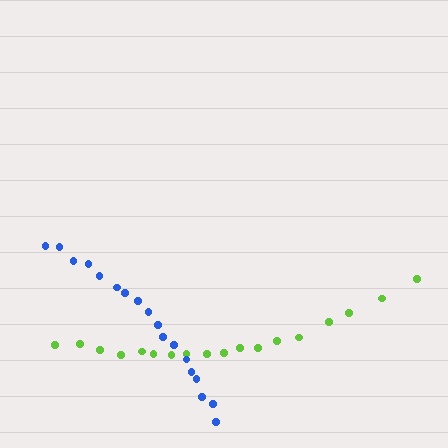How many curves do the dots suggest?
There are 2 distinct paths.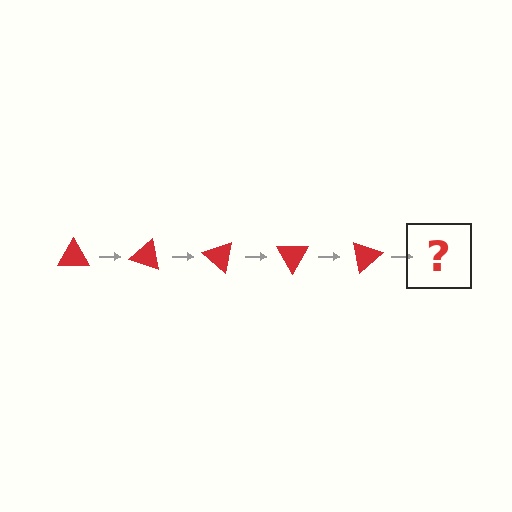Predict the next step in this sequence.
The next step is a red triangle rotated 100 degrees.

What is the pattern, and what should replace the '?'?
The pattern is that the triangle rotates 20 degrees each step. The '?' should be a red triangle rotated 100 degrees.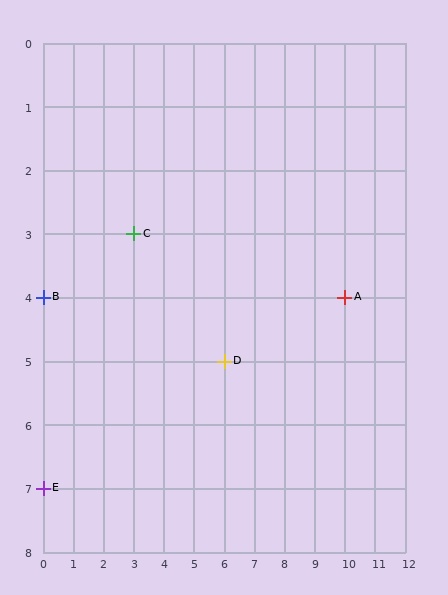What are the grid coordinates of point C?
Point C is at grid coordinates (3, 3).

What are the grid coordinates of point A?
Point A is at grid coordinates (10, 4).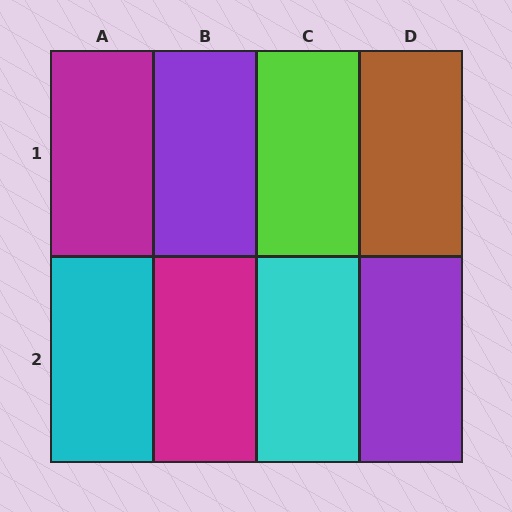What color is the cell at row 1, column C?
Lime.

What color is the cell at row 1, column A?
Magenta.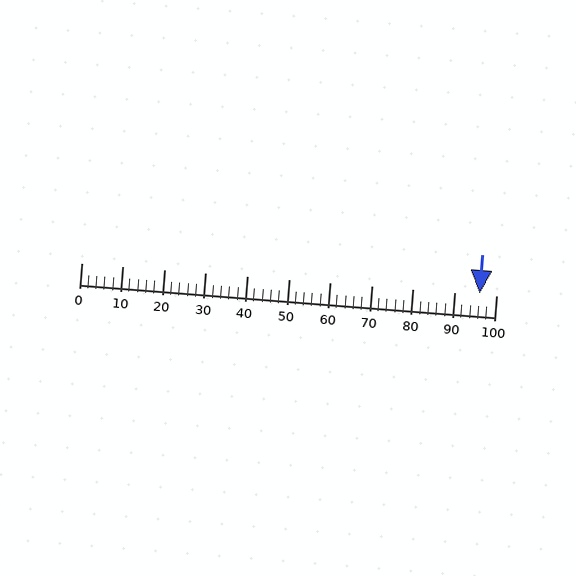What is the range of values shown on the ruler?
The ruler shows values from 0 to 100.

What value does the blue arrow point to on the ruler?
The blue arrow points to approximately 96.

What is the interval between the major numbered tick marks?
The major tick marks are spaced 10 units apart.